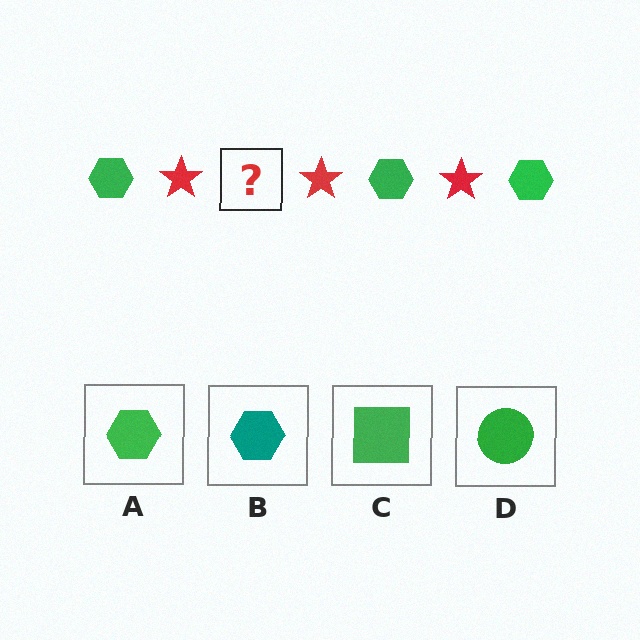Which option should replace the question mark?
Option A.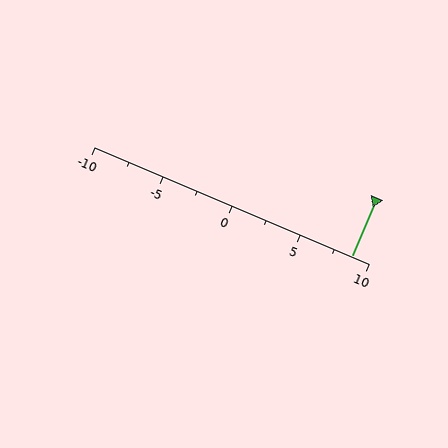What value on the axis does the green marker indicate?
The marker indicates approximately 8.8.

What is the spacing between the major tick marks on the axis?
The major ticks are spaced 5 apart.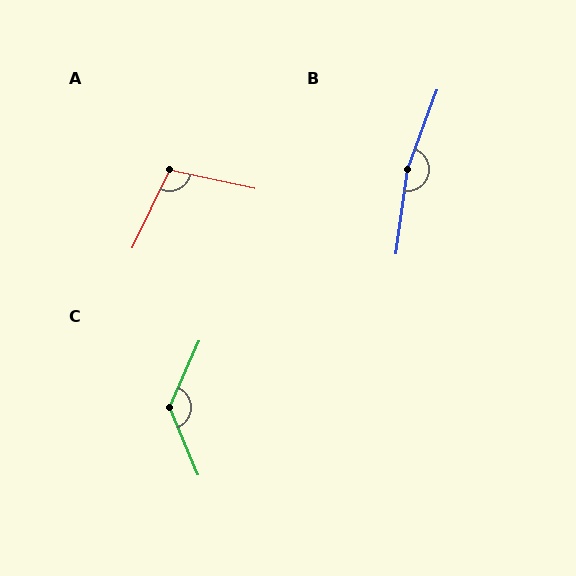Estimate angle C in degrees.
Approximately 133 degrees.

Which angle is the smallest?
A, at approximately 103 degrees.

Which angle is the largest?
B, at approximately 168 degrees.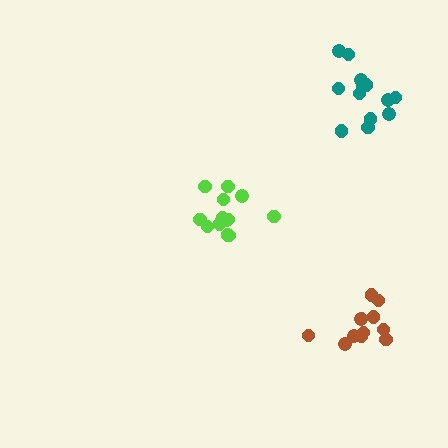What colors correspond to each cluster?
The clusters are colored: lime, brown, teal.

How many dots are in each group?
Group 1: 14 dots, Group 2: 12 dots, Group 3: 13 dots (39 total).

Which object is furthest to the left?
The lime cluster is leftmost.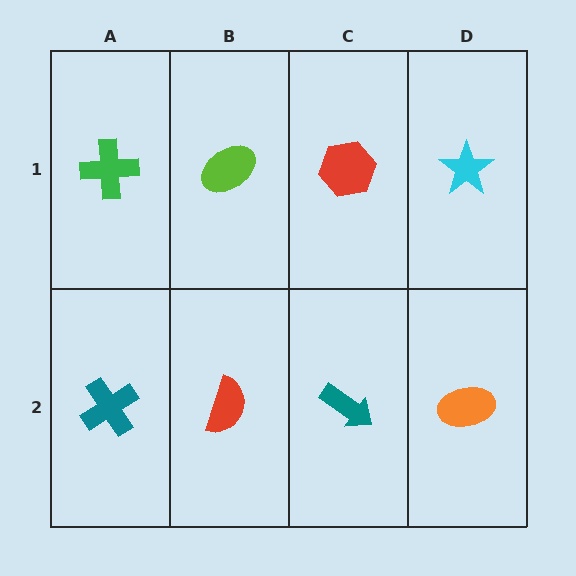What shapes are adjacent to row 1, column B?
A red semicircle (row 2, column B), a green cross (row 1, column A), a red hexagon (row 1, column C).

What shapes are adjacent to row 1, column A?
A teal cross (row 2, column A), a lime ellipse (row 1, column B).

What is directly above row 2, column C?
A red hexagon.